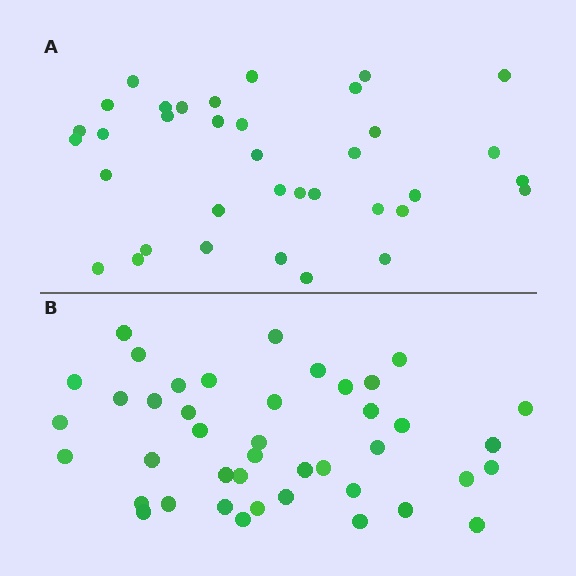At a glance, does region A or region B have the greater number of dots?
Region B (the bottom region) has more dots.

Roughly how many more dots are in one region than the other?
Region B has about 6 more dots than region A.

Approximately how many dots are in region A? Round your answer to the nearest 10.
About 40 dots. (The exact count is 36, which rounds to 40.)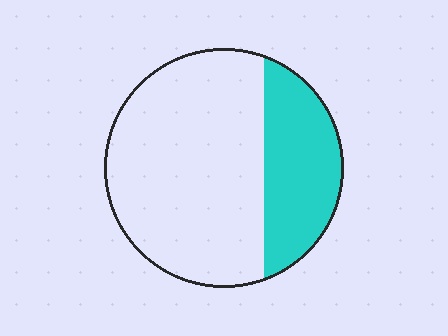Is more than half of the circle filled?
No.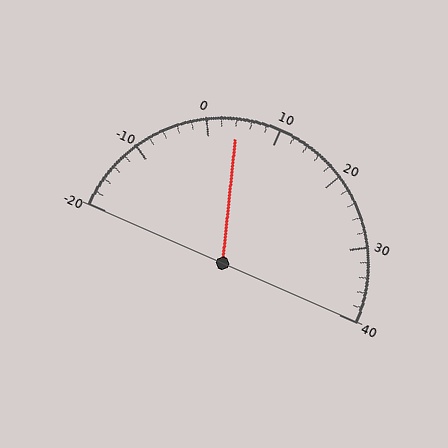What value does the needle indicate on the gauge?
The needle indicates approximately 4.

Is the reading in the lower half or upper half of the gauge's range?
The reading is in the lower half of the range (-20 to 40).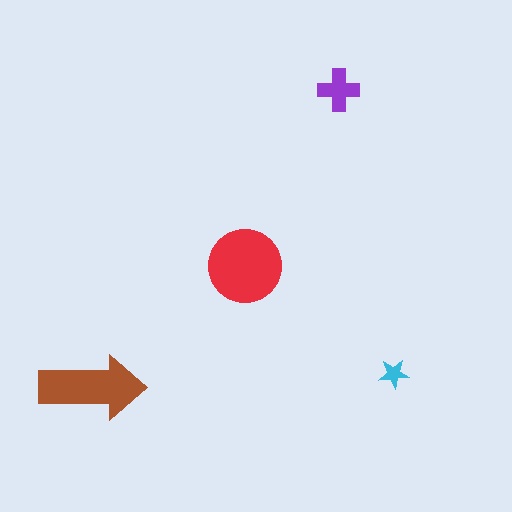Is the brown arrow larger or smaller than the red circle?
Smaller.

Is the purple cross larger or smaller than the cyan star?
Larger.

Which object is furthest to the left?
The brown arrow is leftmost.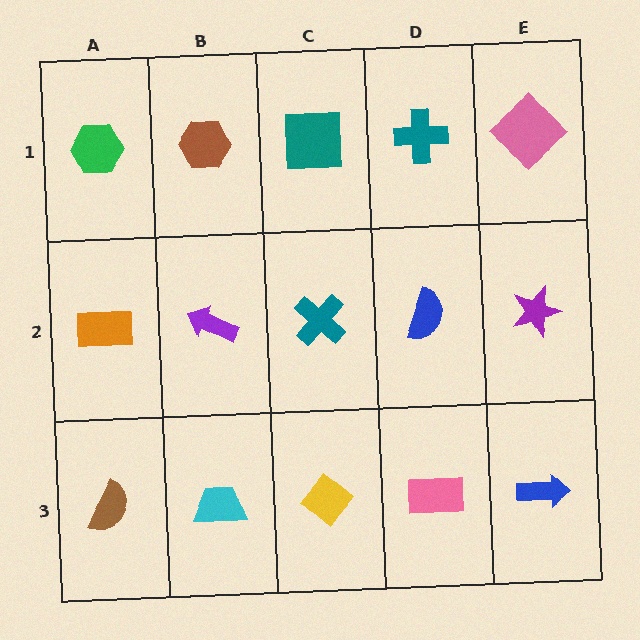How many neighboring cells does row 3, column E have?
2.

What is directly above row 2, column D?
A teal cross.